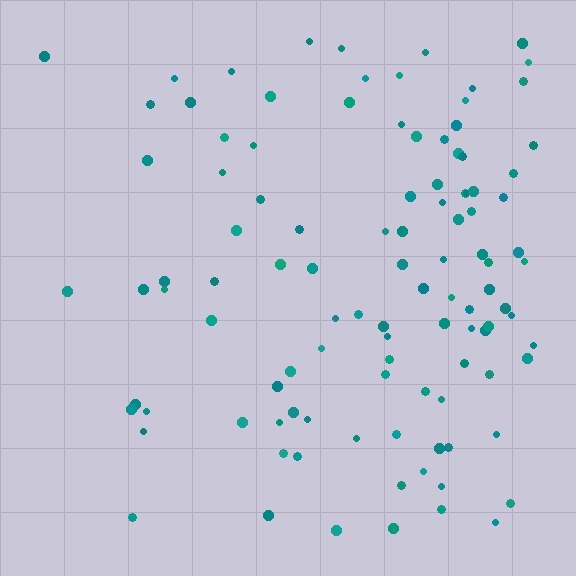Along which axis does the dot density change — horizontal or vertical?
Horizontal.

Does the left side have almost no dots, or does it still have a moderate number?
Still a moderate number, just noticeably fewer than the right.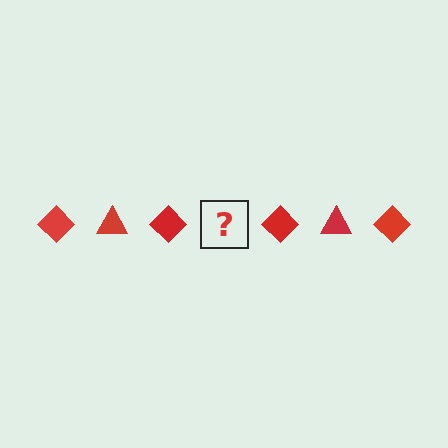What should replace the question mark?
The question mark should be replaced with a red triangle.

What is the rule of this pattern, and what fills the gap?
The rule is that the pattern cycles through diamond, triangle shapes in red. The gap should be filled with a red triangle.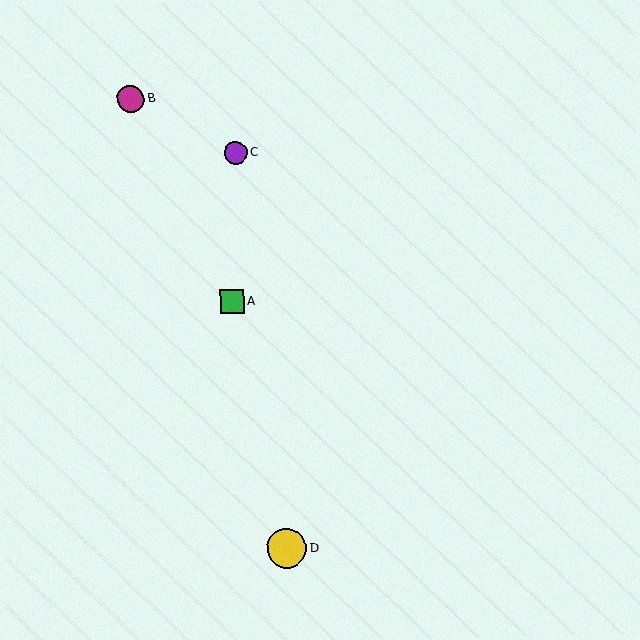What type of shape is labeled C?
Shape C is a purple circle.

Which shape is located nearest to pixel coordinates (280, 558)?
The yellow circle (labeled D) at (287, 548) is nearest to that location.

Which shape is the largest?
The yellow circle (labeled D) is the largest.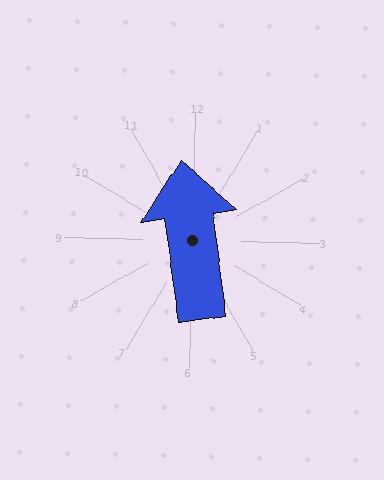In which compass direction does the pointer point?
North.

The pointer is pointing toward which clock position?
Roughly 12 o'clock.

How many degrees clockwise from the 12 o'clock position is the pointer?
Approximately 351 degrees.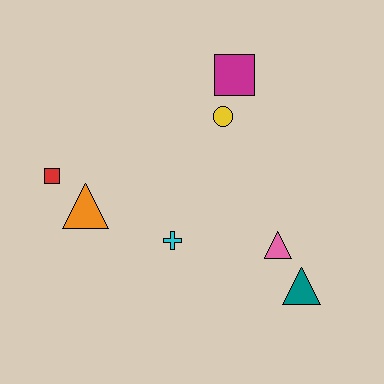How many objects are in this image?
There are 7 objects.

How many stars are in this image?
There are no stars.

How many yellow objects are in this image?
There is 1 yellow object.